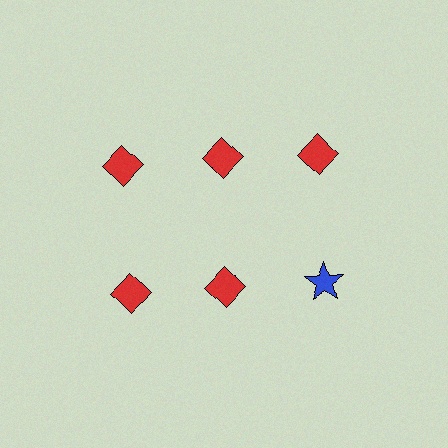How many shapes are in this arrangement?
There are 6 shapes arranged in a grid pattern.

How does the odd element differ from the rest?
It differs in both color (blue instead of red) and shape (star instead of diamond).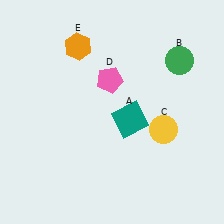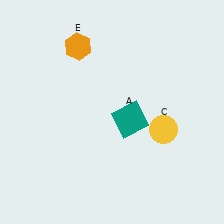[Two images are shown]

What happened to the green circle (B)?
The green circle (B) was removed in Image 2. It was in the top-right area of Image 1.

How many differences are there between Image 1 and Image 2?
There are 2 differences between the two images.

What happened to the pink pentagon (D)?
The pink pentagon (D) was removed in Image 2. It was in the top-left area of Image 1.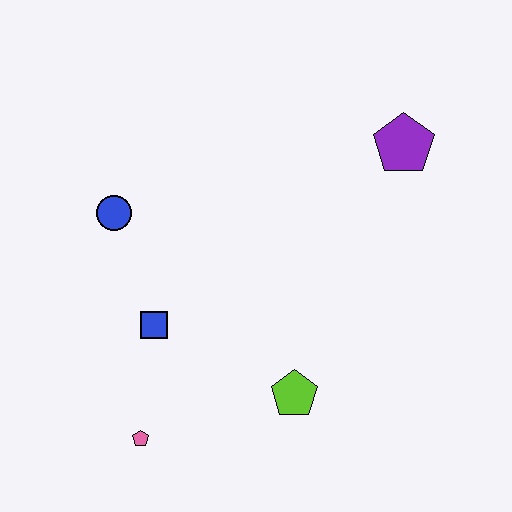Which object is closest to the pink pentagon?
The blue square is closest to the pink pentagon.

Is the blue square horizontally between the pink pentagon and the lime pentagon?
Yes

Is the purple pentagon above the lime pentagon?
Yes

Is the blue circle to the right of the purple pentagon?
No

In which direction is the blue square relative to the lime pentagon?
The blue square is to the left of the lime pentagon.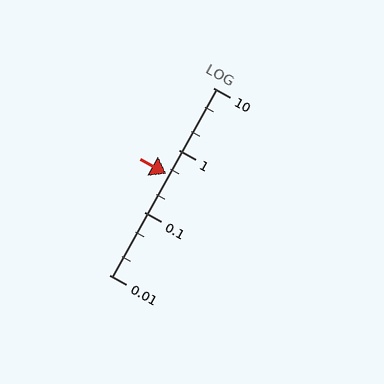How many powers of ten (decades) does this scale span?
The scale spans 3 decades, from 0.01 to 10.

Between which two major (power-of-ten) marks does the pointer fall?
The pointer is between 0.1 and 1.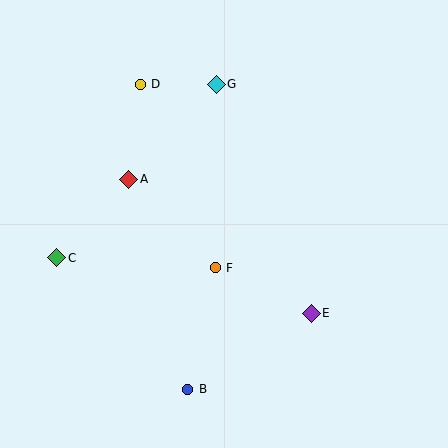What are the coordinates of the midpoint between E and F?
The midpoint between E and F is at (263, 291).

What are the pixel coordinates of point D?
Point D is at (140, 84).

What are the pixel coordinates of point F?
Point F is at (215, 268).